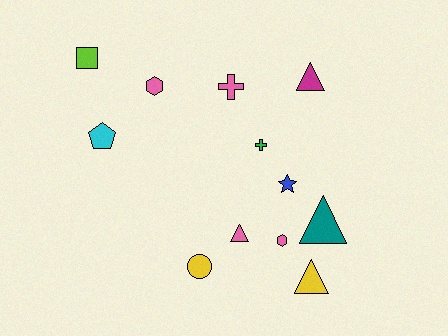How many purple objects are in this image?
There are no purple objects.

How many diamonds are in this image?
There are no diamonds.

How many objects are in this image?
There are 12 objects.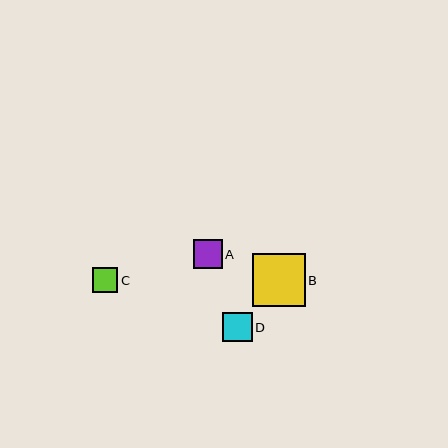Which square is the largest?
Square B is the largest with a size of approximately 53 pixels.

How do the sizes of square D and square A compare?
Square D and square A are approximately the same size.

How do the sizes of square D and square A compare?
Square D and square A are approximately the same size.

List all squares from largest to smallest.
From largest to smallest: B, D, A, C.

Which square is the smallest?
Square C is the smallest with a size of approximately 25 pixels.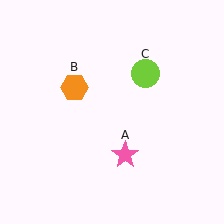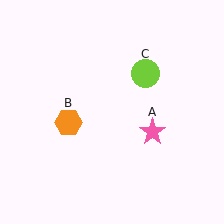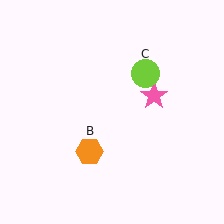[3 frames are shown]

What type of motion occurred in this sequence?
The pink star (object A), orange hexagon (object B) rotated counterclockwise around the center of the scene.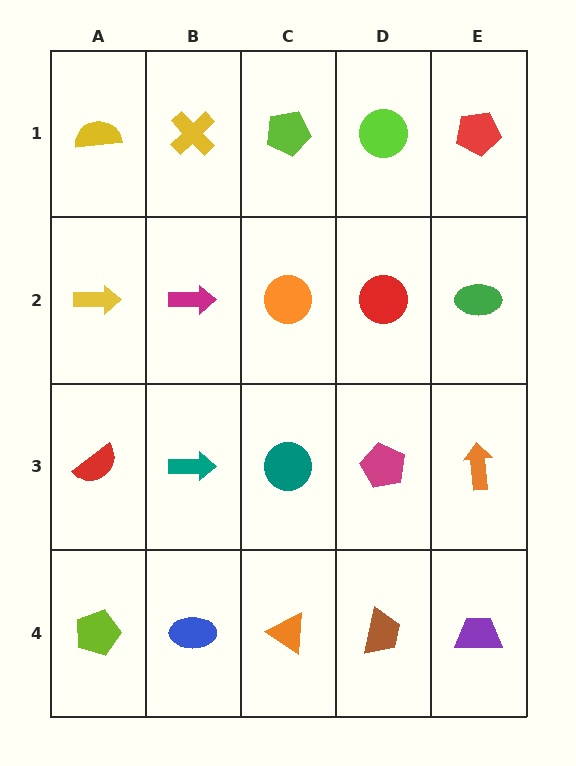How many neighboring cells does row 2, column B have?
4.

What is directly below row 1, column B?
A magenta arrow.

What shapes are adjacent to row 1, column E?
A green ellipse (row 2, column E), a lime circle (row 1, column D).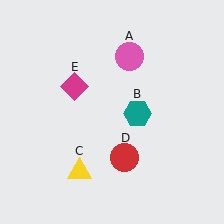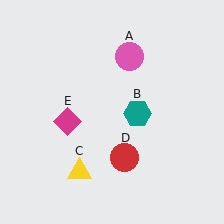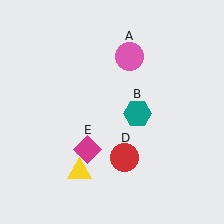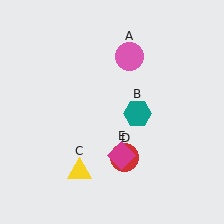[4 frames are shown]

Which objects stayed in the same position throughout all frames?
Pink circle (object A) and teal hexagon (object B) and yellow triangle (object C) and red circle (object D) remained stationary.